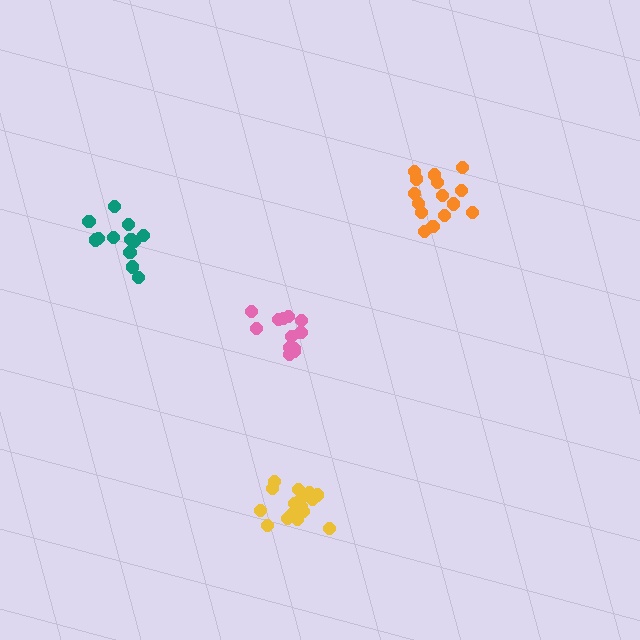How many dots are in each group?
Group 1: 17 dots, Group 2: 16 dots, Group 3: 12 dots, Group 4: 12 dots (57 total).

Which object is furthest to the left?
The teal cluster is leftmost.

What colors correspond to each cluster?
The clusters are colored: yellow, orange, teal, pink.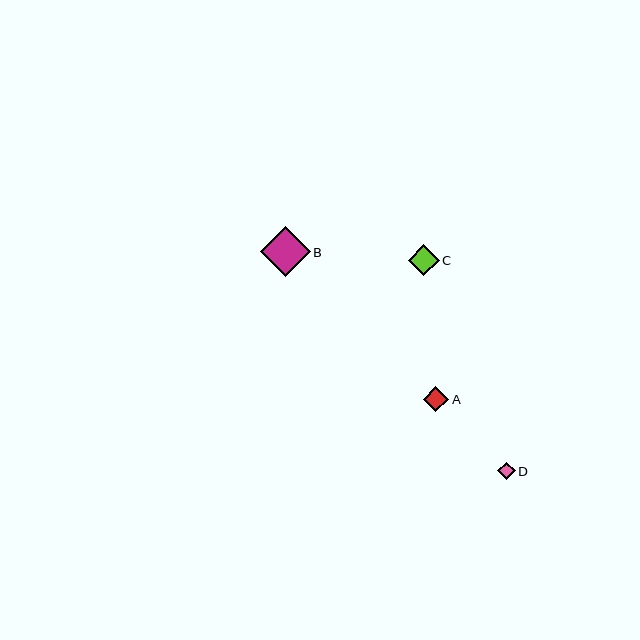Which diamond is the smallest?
Diamond D is the smallest with a size of approximately 17 pixels.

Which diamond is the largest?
Diamond B is the largest with a size of approximately 50 pixels.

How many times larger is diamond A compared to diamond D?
Diamond A is approximately 1.5 times the size of diamond D.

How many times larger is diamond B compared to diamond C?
Diamond B is approximately 1.6 times the size of diamond C.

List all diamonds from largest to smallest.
From largest to smallest: B, C, A, D.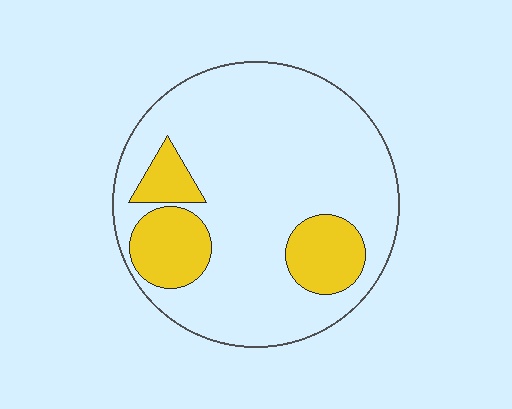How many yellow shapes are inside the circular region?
3.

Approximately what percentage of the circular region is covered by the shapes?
Approximately 20%.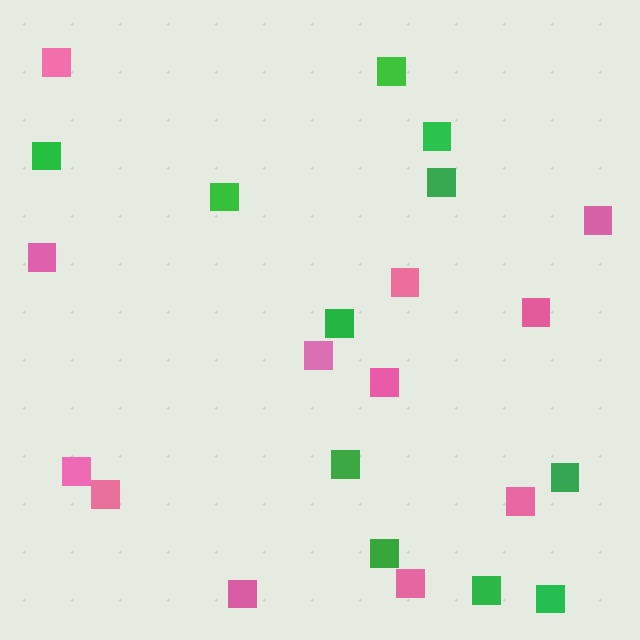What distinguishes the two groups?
There are 2 groups: one group of green squares (11) and one group of pink squares (12).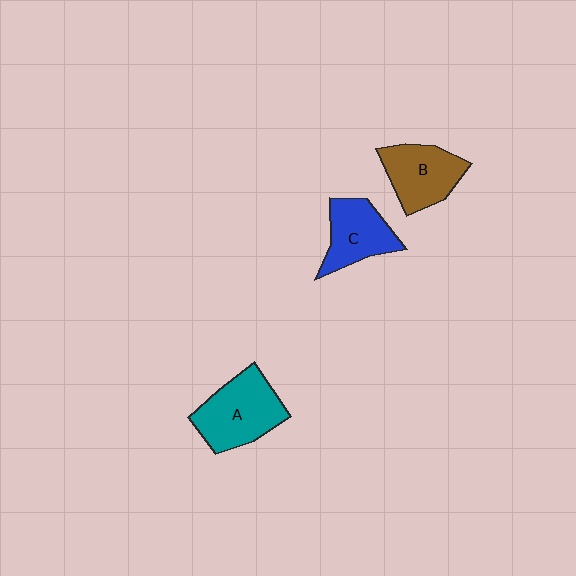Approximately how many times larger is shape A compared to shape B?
Approximately 1.2 times.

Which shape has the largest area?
Shape A (teal).